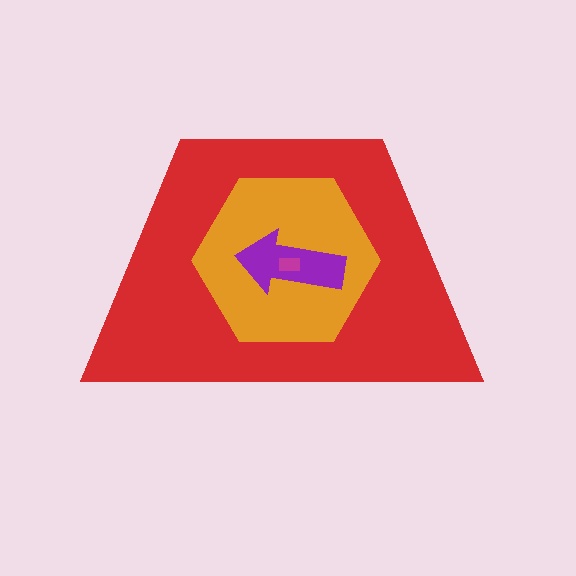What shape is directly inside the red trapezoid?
The orange hexagon.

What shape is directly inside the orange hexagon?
The purple arrow.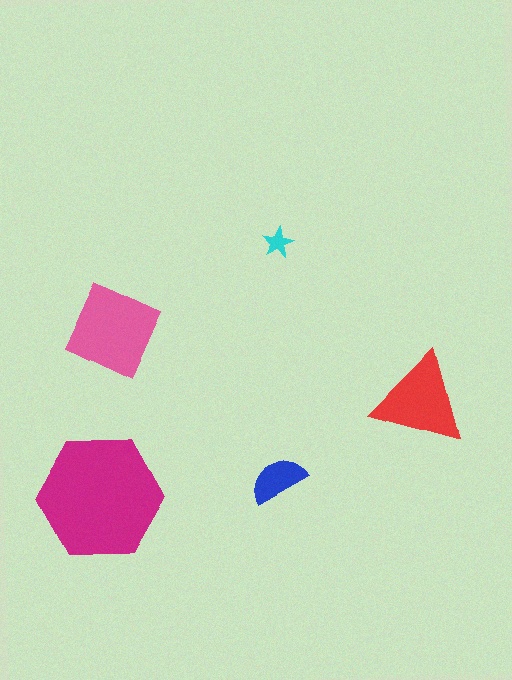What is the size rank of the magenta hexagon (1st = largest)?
1st.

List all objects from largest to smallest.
The magenta hexagon, the pink square, the red triangle, the blue semicircle, the cyan star.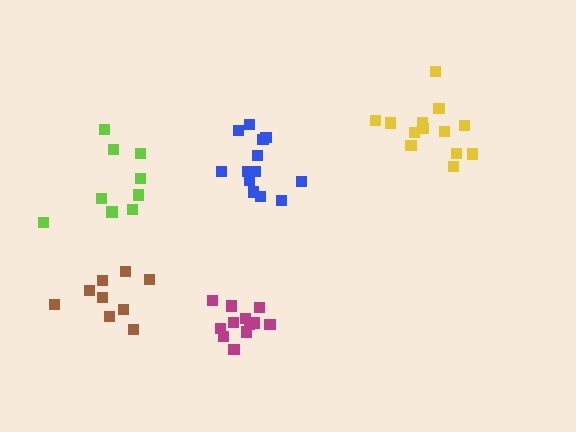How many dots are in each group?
Group 1: 13 dots, Group 2: 9 dots, Group 3: 13 dots, Group 4: 9 dots, Group 5: 12 dots (56 total).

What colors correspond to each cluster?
The clusters are colored: yellow, brown, blue, lime, magenta.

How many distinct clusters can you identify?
There are 5 distinct clusters.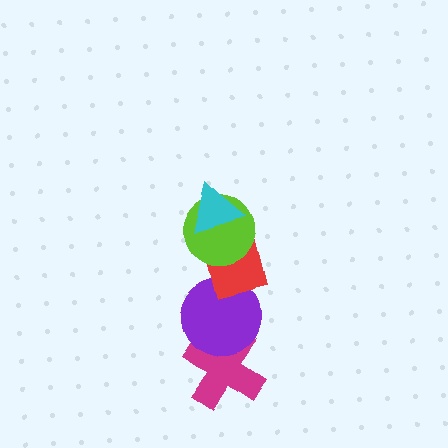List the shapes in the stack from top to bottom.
From top to bottom: the cyan triangle, the lime circle, the red square, the purple circle, the magenta cross.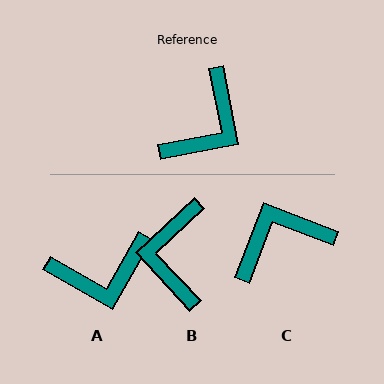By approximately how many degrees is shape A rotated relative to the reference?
Approximately 40 degrees clockwise.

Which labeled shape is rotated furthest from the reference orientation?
C, about 148 degrees away.